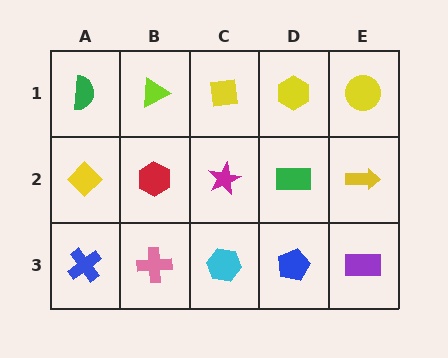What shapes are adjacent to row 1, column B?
A red hexagon (row 2, column B), a green semicircle (row 1, column A), a yellow square (row 1, column C).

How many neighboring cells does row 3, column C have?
3.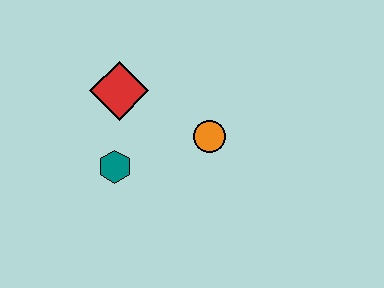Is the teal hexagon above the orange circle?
No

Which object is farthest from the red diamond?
The orange circle is farthest from the red diamond.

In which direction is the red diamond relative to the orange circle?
The red diamond is to the left of the orange circle.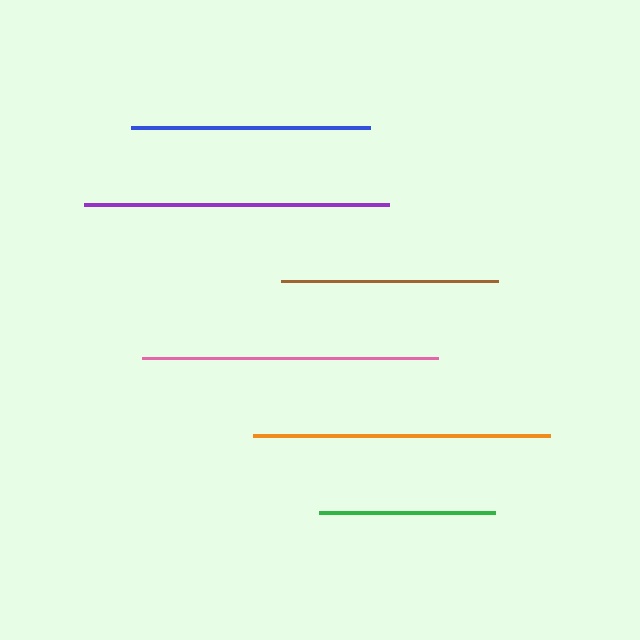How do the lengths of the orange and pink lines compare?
The orange and pink lines are approximately the same length.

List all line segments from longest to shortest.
From longest to shortest: purple, orange, pink, blue, brown, green.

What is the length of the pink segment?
The pink segment is approximately 295 pixels long.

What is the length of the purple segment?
The purple segment is approximately 305 pixels long.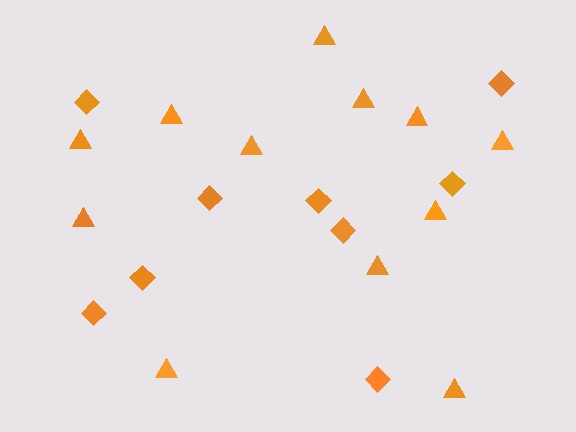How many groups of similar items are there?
There are 2 groups: one group of triangles (12) and one group of diamonds (9).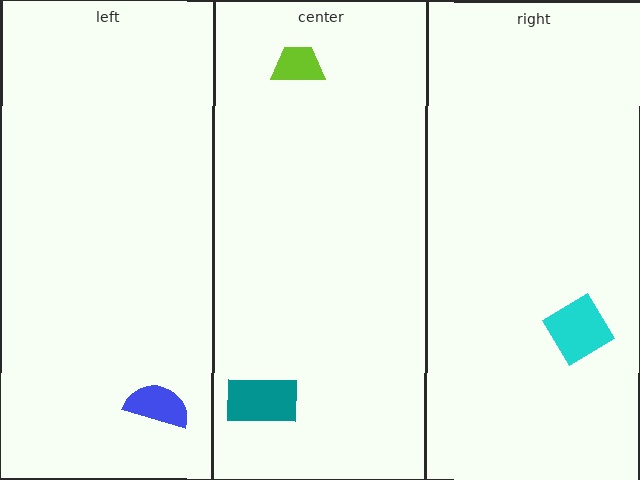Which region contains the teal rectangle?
The center region.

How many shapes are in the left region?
1.